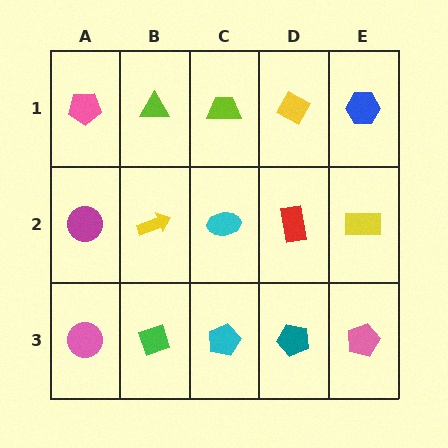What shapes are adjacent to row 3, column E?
A yellow rectangle (row 2, column E), a teal pentagon (row 3, column D).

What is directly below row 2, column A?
A pink circle.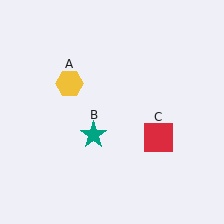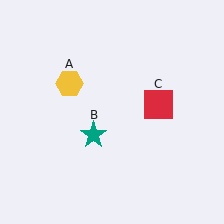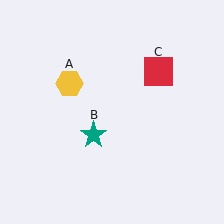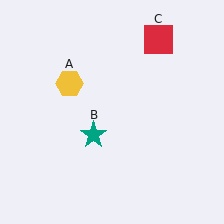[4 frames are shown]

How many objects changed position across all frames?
1 object changed position: red square (object C).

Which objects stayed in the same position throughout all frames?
Yellow hexagon (object A) and teal star (object B) remained stationary.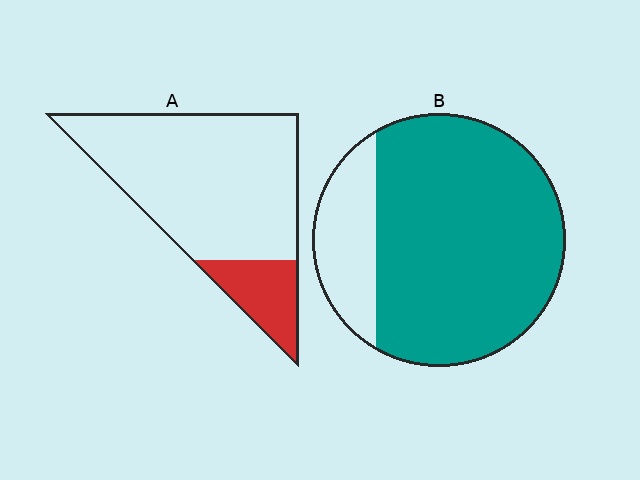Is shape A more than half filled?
No.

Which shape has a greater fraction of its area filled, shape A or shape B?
Shape B.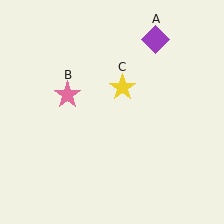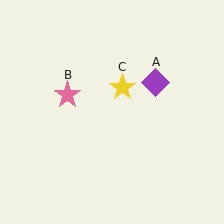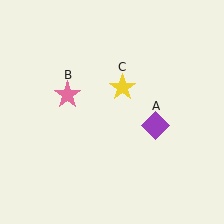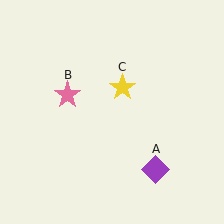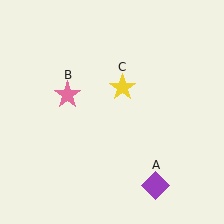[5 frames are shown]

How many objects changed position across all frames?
1 object changed position: purple diamond (object A).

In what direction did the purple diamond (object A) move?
The purple diamond (object A) moved down.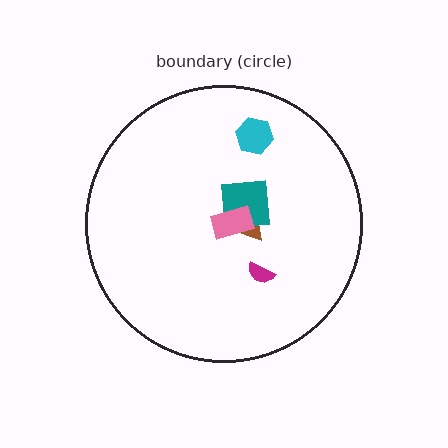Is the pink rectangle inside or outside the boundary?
Inside.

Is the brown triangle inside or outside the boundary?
Inside.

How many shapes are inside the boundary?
5 inside, 0 outside.